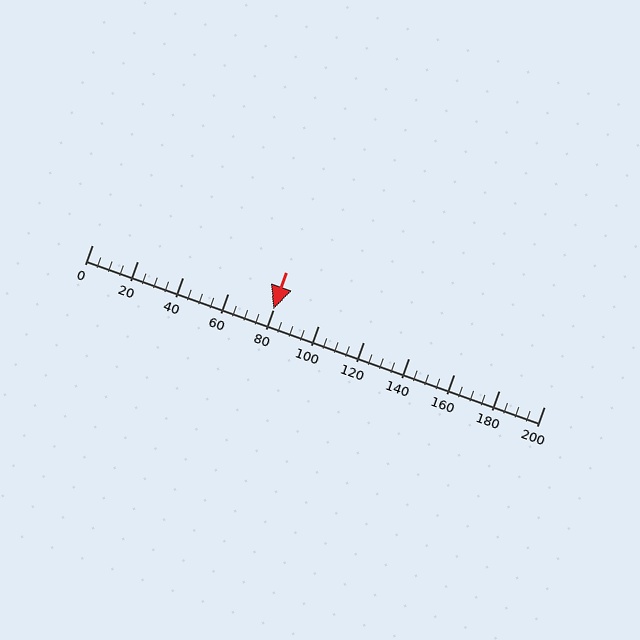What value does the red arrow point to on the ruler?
The red arrow points to approximately 80.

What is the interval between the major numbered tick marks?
The major tick marks are spaced 20 units apart.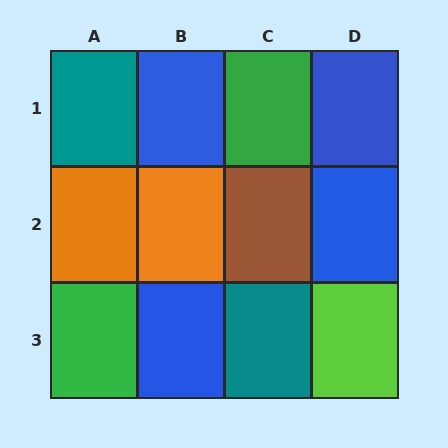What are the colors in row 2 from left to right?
Orange, orange, brown, blue.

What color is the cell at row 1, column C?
Green.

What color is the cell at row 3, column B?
Blue.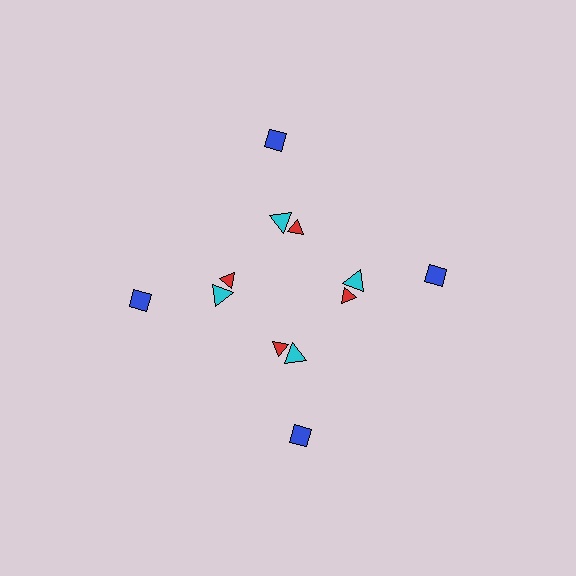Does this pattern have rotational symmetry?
Yes, this pattern has 4-fold rotational symmetry. It looks the same after rotating 90 degrees around the center.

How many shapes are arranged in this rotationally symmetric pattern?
There are 12 shapes, arranged in 4 groups of 3.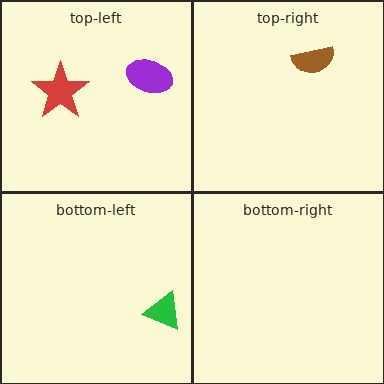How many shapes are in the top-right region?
1.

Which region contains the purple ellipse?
The top-left region.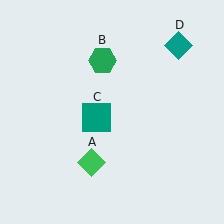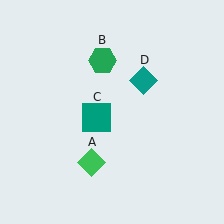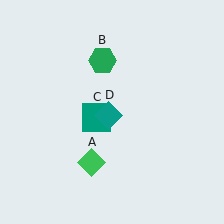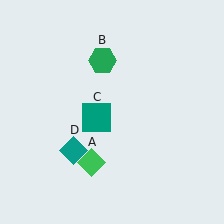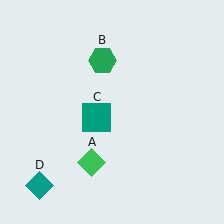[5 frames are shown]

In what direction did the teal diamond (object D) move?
The teal diamond (object D) moved down and to the left.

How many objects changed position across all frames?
1 object changed position: teal diamond (object D).